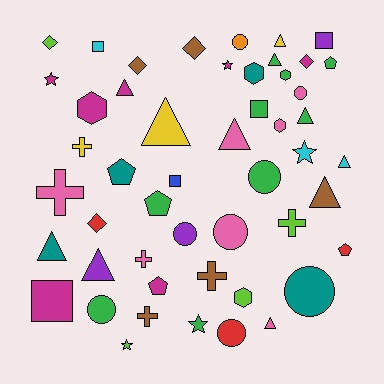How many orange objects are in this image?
There is 1 orange object.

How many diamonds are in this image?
There are 5 diamonds.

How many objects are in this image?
There are 50 objects.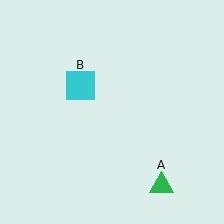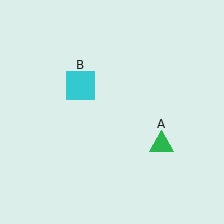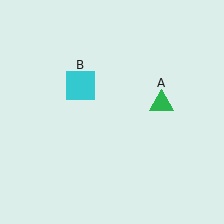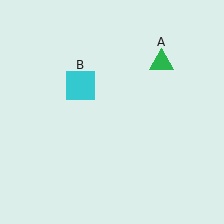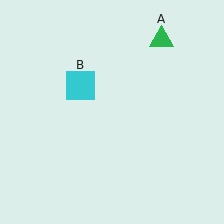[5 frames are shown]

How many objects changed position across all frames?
1 object changed position: green triangle (object A).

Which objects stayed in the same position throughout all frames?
Cyan square (object B) remained stationary.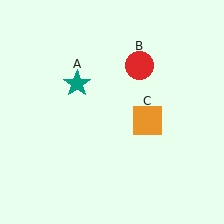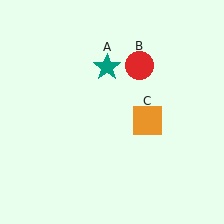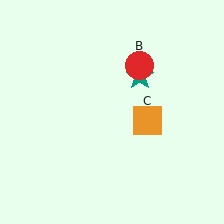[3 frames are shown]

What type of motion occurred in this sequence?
The teal star (object A) rotated clockwise around the center of the scene.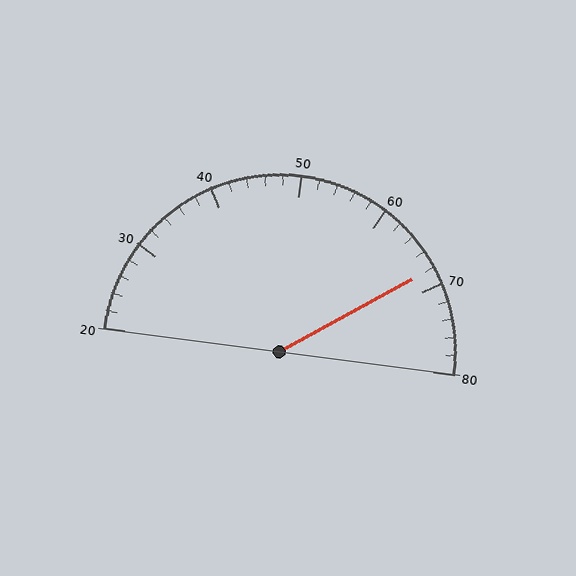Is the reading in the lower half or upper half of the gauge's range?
The reading is in the upper half of the range (20 to 80).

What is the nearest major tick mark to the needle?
The nearest major tick mark is 70.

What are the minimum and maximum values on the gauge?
The gauge ranges from 20 to 80.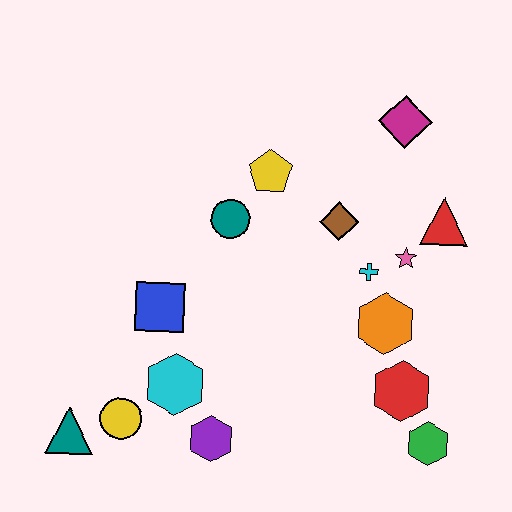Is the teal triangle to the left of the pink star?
Yes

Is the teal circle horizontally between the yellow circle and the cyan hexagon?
No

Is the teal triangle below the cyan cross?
Yes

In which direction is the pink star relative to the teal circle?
The pink star is to the right of the teal circle.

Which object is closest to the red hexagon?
The green hexagon is closest to the red hexagon.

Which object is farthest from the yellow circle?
The magenta diamond is farthest from the yellow circle.